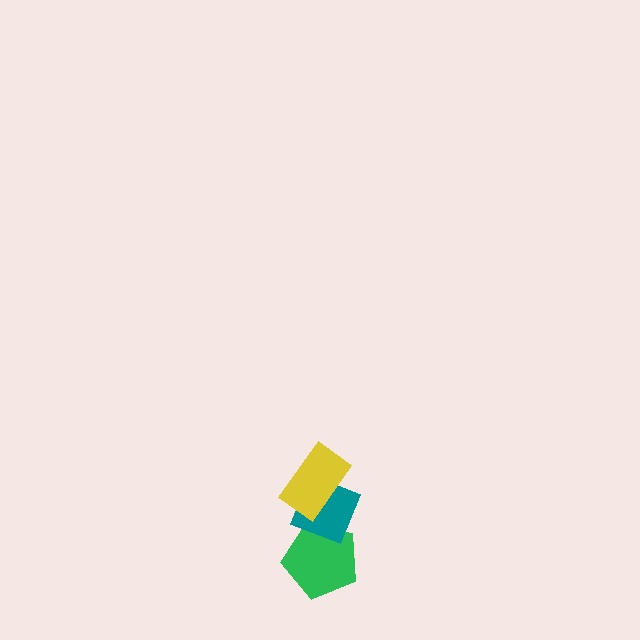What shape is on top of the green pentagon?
The teal diamond is on top of the green pentagon.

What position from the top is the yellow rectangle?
The yellow rectangle is 1st from the top.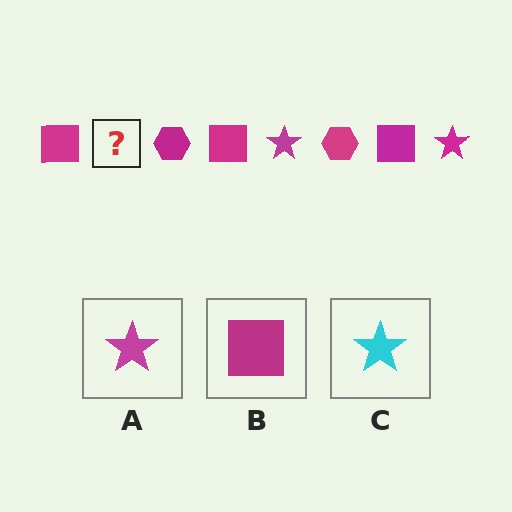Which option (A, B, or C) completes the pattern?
A.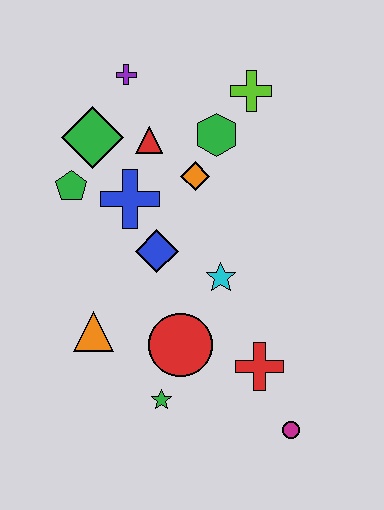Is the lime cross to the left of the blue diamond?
No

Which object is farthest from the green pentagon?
The magenta circle is farthest from the green pentagon.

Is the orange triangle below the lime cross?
Yes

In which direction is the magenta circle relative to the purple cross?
The magenta circle is below the purple cross.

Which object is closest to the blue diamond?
The blue cross is closest to the blue diamond.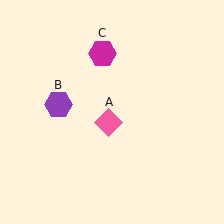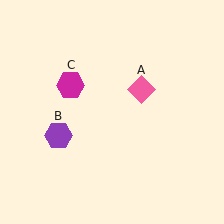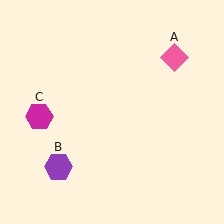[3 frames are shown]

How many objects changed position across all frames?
3 objects changed position: pink diamond (object A), purple hexagon (object B), magenta hexagon (object C).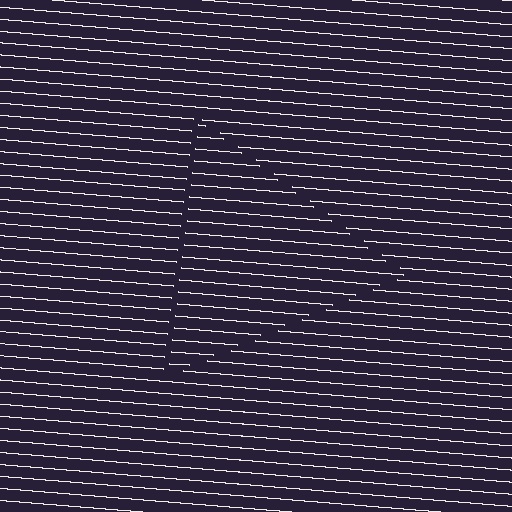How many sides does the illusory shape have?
3 sides — the line-ends trace a triangle.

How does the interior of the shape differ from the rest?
The interior of the shape contains the same grating, shifted by half a period — the contour is defined by the phase discontinuity where line-ends from the inner and outer gratings abut.